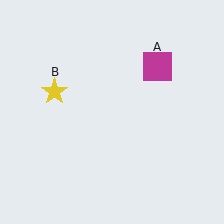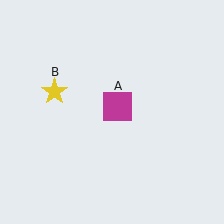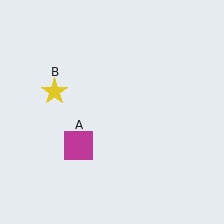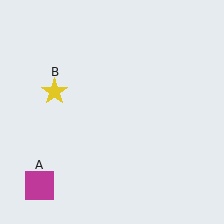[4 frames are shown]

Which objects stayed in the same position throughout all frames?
Yellow star (object B) remained stationary.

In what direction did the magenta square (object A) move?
The magenta square (object A) moved down and to the left.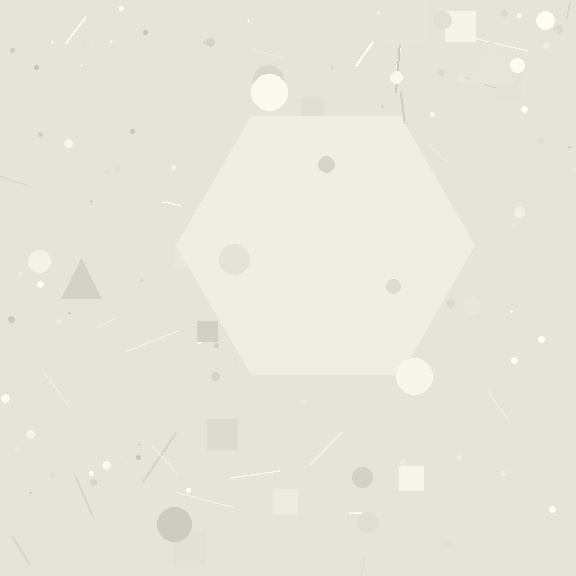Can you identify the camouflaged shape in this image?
The camouflaged shape is a hexagon.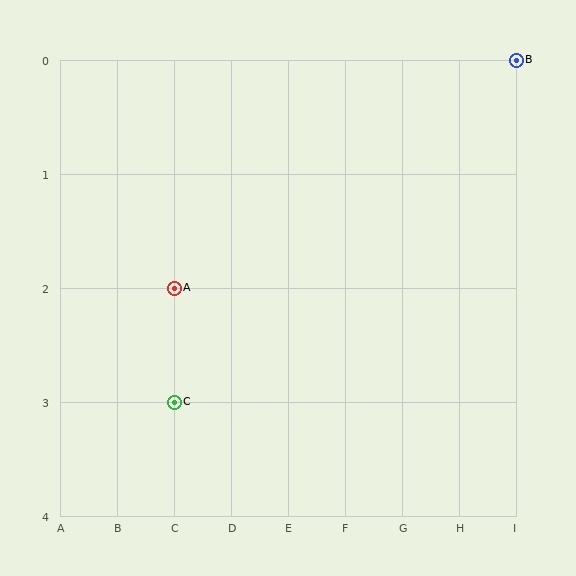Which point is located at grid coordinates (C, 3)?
Point C is at (C, 3).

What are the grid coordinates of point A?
Point A is at grid coordinates (C, 2).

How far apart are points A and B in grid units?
Points A and B are 6 columns and 2 rows apart (about 6.3 grid units diagonally).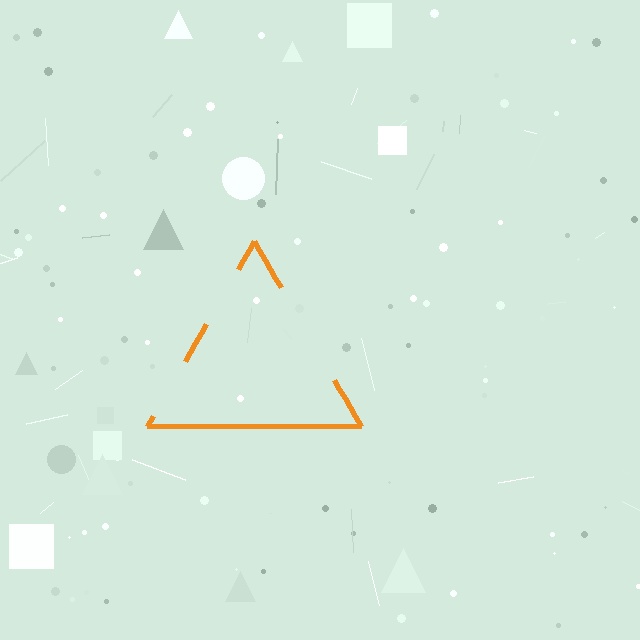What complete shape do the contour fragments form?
The contour fragments form a triangle.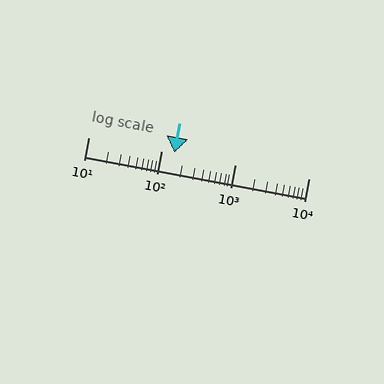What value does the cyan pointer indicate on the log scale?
The pointer indicates approximately 150.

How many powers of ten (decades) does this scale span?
The scale spans 3 decades, from 10 to 10000.